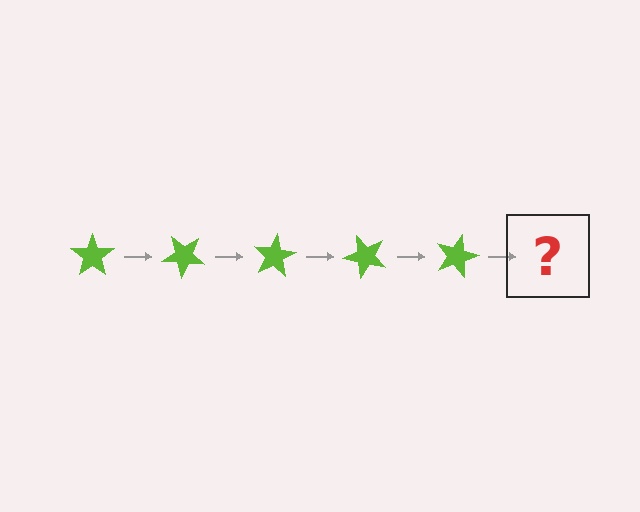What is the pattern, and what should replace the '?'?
The pattern is that the star rotates 40 degrees each step. The '?' should be a lime star rotated 200 degrees.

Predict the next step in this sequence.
The next step is a lime star rotated 200 degrees.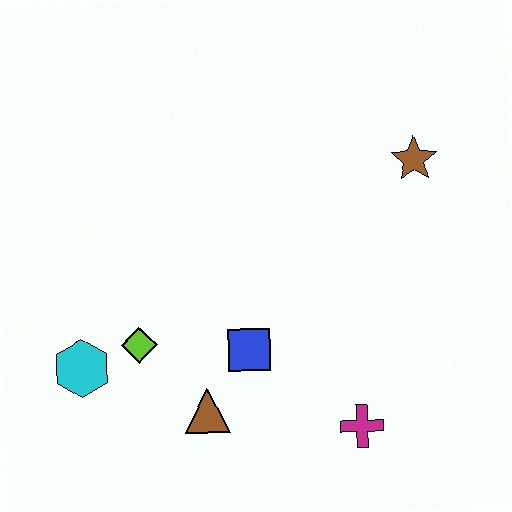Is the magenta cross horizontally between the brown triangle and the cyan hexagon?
No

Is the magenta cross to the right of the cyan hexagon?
Yes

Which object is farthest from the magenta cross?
The cyan hexagon is farthest from the magenta cross.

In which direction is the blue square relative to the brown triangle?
The blue square is above the brown triangle.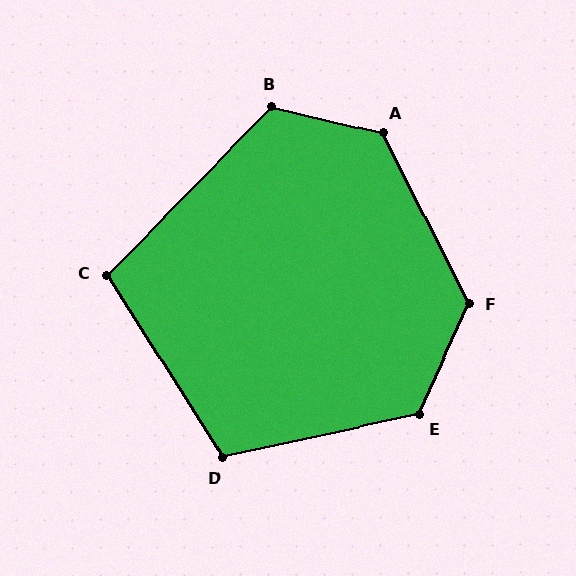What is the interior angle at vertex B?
Approximately 121 degrees (obtuse).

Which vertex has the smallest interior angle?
C, at approximately 103 degrees.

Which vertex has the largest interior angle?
A, at approximately 130 degrees.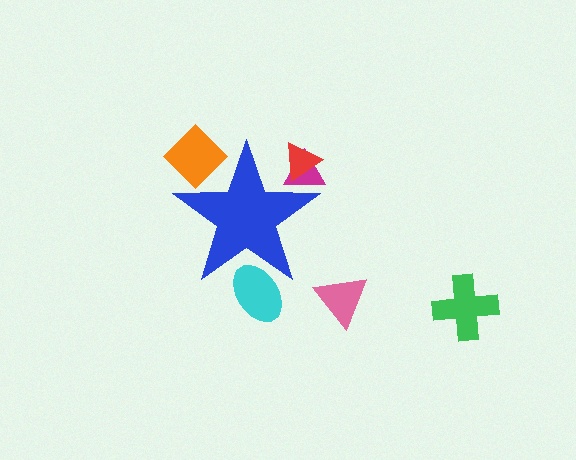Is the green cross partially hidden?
No, the green cross is fully visible.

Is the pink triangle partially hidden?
No, the pink triangle is fully visible.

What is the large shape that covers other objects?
A blue star.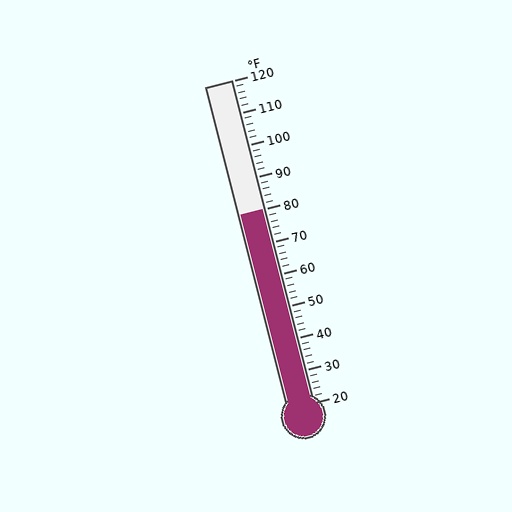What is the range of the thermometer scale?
The thermometer scale ranges from 20°F to 120°F.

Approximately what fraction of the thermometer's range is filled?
The thermometer is filled to approximately 60% of its range.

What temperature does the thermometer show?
The thermometer shows approximately 80°F.